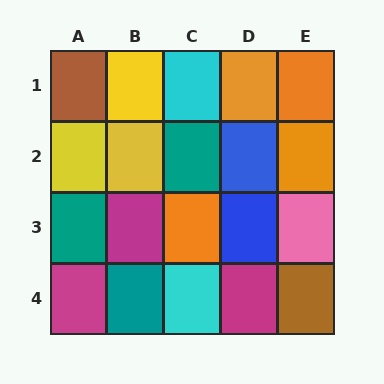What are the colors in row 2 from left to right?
Yellow, yellow, teal, blue, orange.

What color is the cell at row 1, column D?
Orange.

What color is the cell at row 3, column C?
Orange.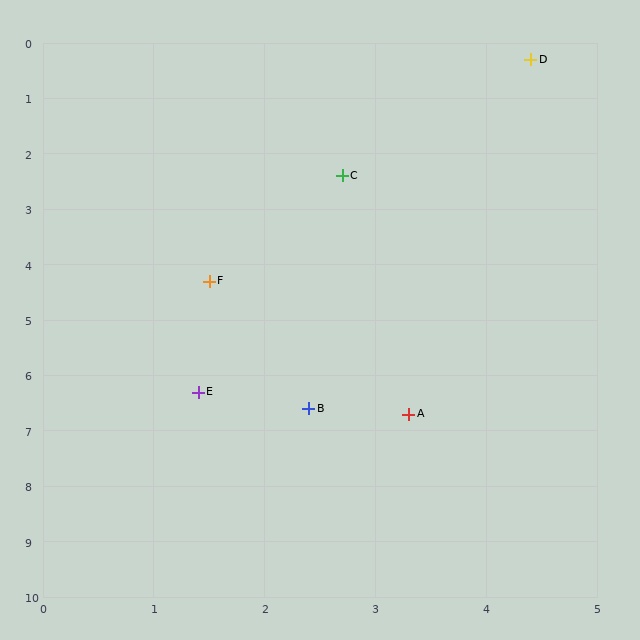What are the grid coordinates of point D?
Point D is at approximately (4.4, 0.3).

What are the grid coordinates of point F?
Point F is at approximately (1.5, 4.3).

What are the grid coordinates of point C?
Point C is at approximately (2.7, 2.4).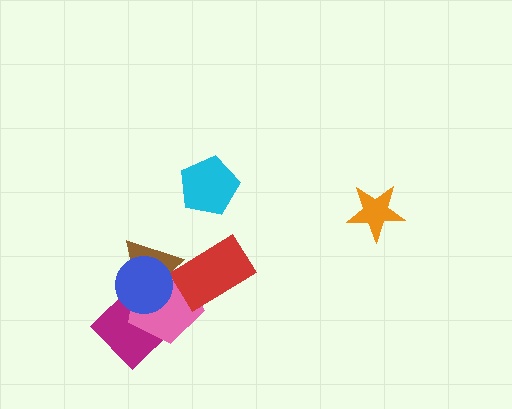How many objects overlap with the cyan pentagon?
0 objects overlap with the cyan pentagon.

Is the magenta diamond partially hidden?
Yes, it is partially covered by another shape.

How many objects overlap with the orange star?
0 objects overlap with the orange star.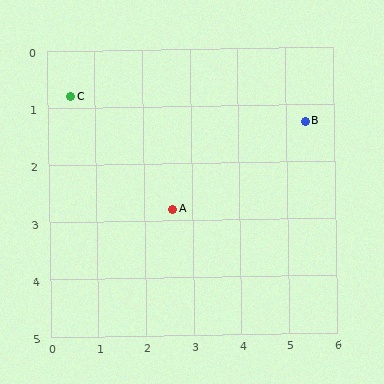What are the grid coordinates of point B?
Point B is at approximately (5.4, 1.3).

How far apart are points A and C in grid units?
Points A and C are about 2.9 grid units apart.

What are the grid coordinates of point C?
Point C is at approximately (0.5, 0.8).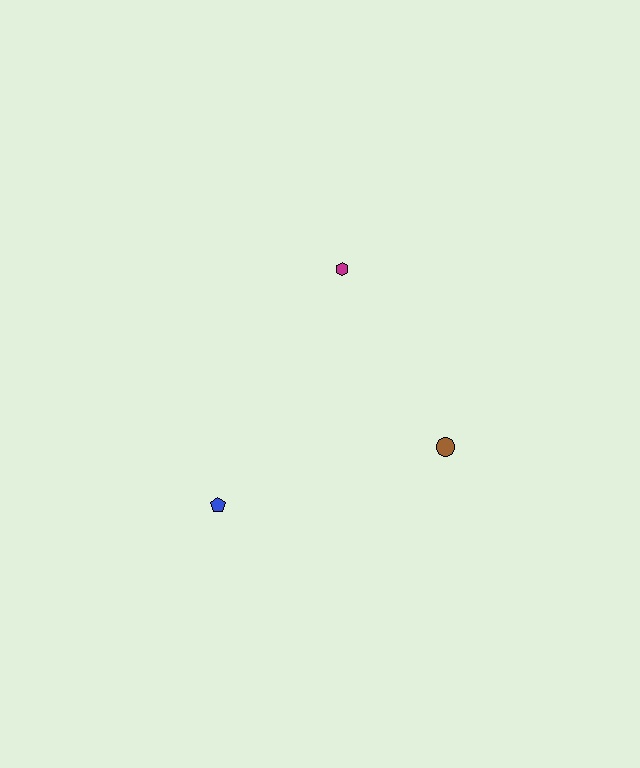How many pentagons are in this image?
There is 1 pentagon.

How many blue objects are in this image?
There is 1 blue object.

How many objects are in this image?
There are 3 objects.